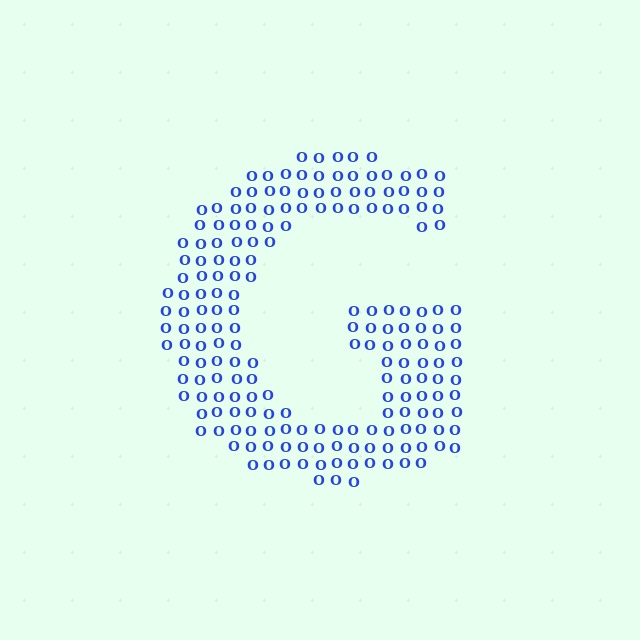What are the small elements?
The small elements are letter O's.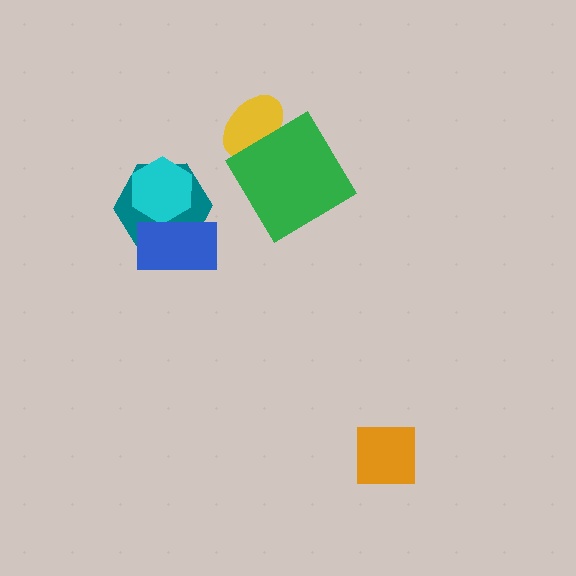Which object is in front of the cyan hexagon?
The blue rectangle is in front of the cyan hexagon.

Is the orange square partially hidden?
No, no other shape covers it.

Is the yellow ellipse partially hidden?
Yes, it is partially covered by another shape.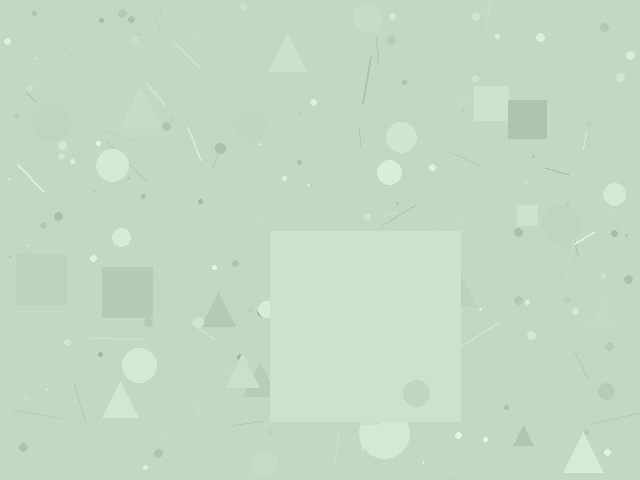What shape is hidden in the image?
A square is hidden in the image.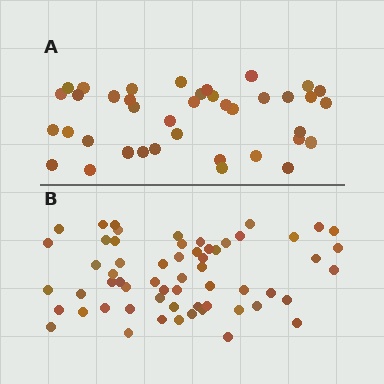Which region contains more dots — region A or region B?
Region B (the bottom region) has more dots.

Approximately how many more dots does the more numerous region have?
Region B has approximately 20 more dots than region A.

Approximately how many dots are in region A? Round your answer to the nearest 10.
About 40 dots. (The exact count is 39, which rounds to 40.)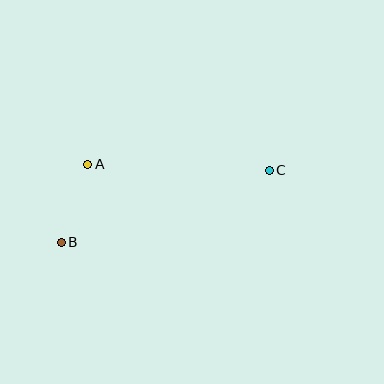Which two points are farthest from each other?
Points B and C are farthest from each other.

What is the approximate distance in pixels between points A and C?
The distance between A and C is approximately 182 pixels.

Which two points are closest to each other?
Points A and B are closest to each other.